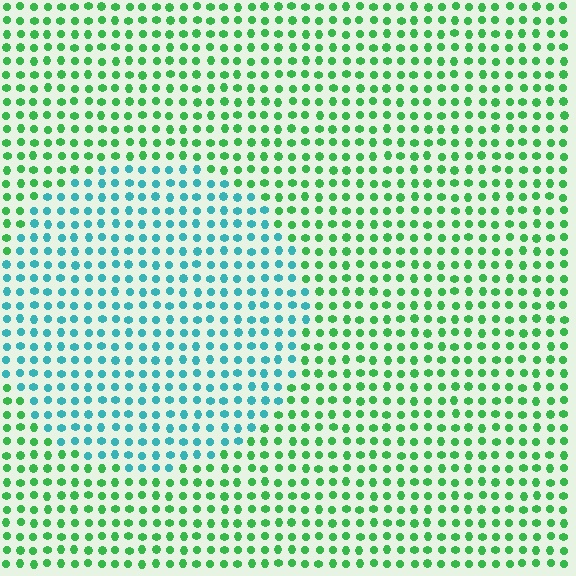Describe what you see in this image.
The image is filled with small green elements in a uniform arrangement. A circle-shaped region is visible where the elements are tinted to a slightly different hue, forming a subtle color boundary.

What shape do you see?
I see a circle.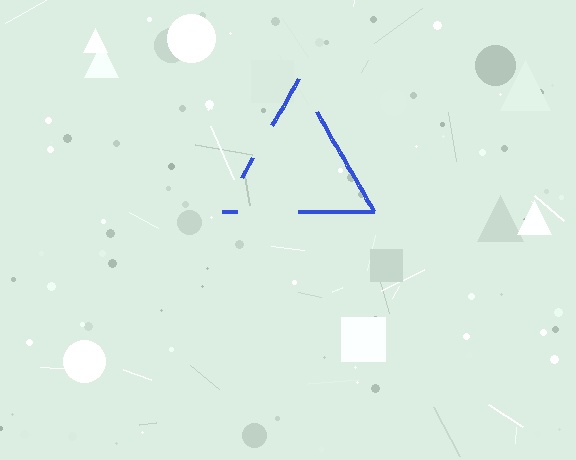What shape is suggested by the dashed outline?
The dashed outline suggests a triangle.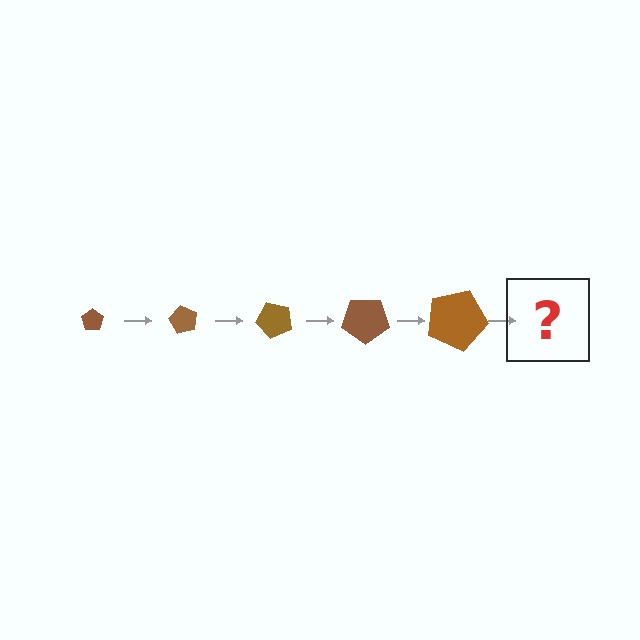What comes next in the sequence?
The next element should be a pentagon, larger than the previous one and rotated 300 degrees from the start.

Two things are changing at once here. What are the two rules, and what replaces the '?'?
The two rules are that the pentagon grows larger each step and it rotates 60 degrees each step. The '?' should be a pentagon, larger than the previous one and rotated 300 degrees from the start.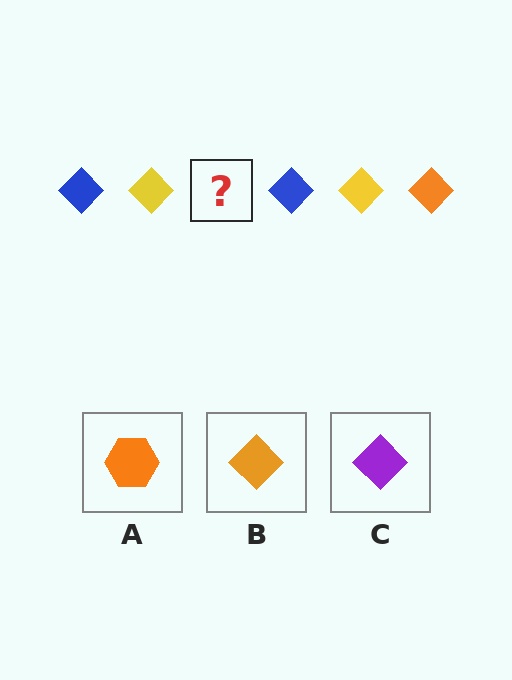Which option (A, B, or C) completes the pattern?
B.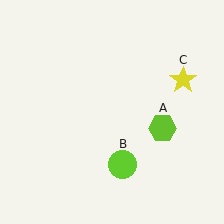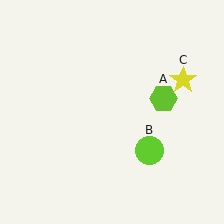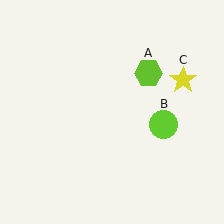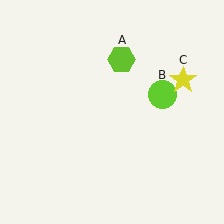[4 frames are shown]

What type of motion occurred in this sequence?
The lime hexagon (object A), lime circle (object B) rotated counterclockwise around the center of the scene.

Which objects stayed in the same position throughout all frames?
Yellow star (object C) remained stationary.